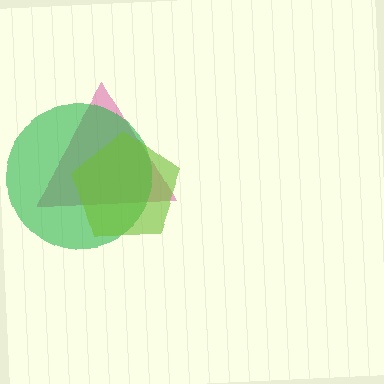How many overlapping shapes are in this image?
There are 3 overlapping shapes in the image.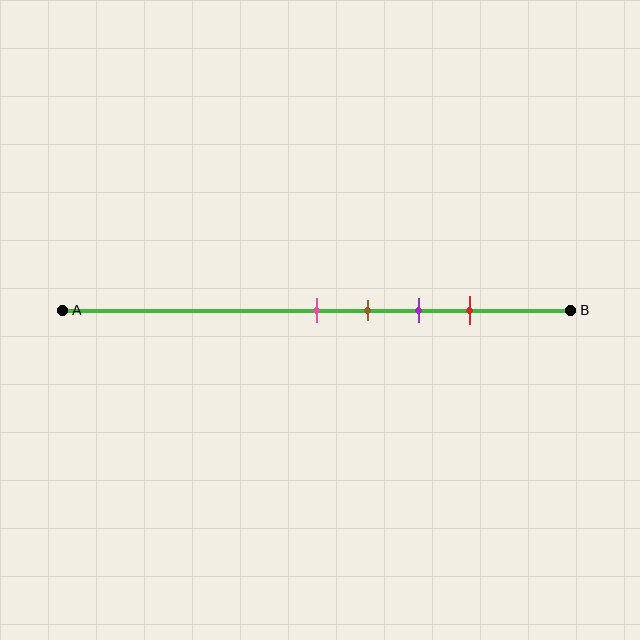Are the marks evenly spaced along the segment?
Yes, the marks are approximately evenly spaced.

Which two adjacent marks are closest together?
The pink and brown marks are the closest adjacent pair.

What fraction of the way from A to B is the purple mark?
The purple mark is approximately 70% (0.7) of the way from A to B.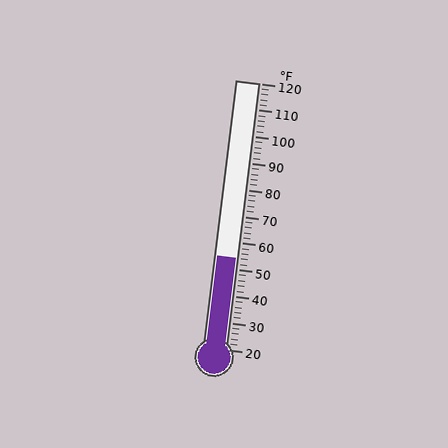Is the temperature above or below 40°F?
The temperature is above 40°F.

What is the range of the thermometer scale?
The thermometer scale ranges from 20°F to 120°F.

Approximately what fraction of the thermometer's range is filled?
The thermometer is filled to approximately 35% of its range.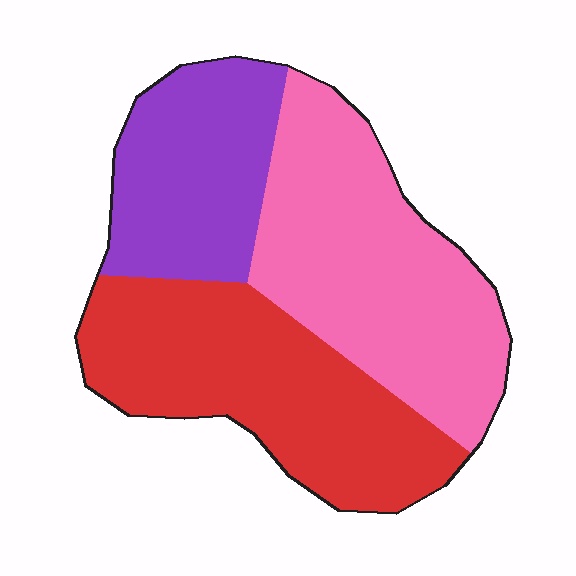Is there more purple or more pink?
Pink.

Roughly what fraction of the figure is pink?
Pink takes up about two fifths (2/5) of the figure.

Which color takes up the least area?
Purple, at roughly 25%.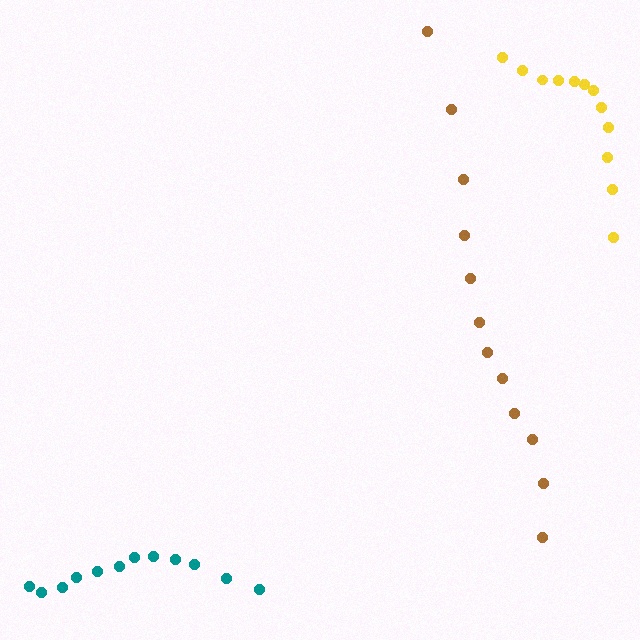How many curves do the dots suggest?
There are 3 distinct paths.